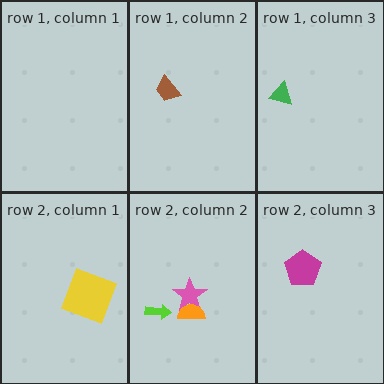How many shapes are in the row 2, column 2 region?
3.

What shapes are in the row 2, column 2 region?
The pink star, the orange semicircle, the lime arrow.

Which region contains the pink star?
The row 2, column 2 region.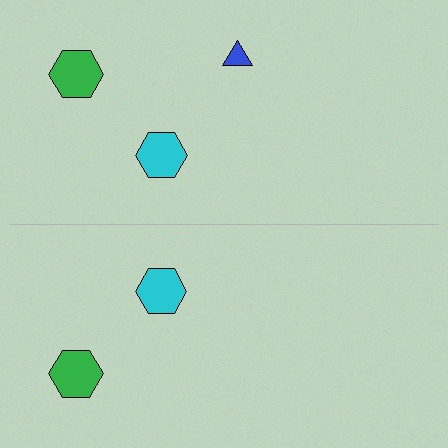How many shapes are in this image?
There are 5 shapes in this image.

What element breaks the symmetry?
A blue triangle is missing from the bottom side.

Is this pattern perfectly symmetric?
No, the pattern is not perfectly symmetric. A blue triangle is missing from the bottom side.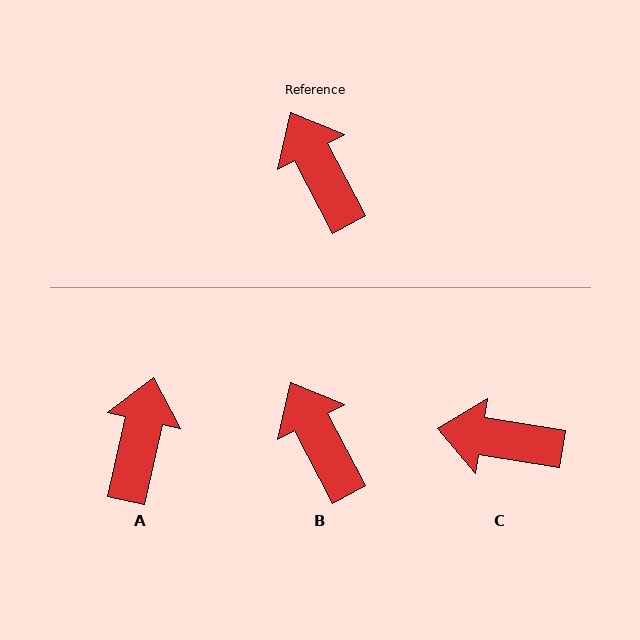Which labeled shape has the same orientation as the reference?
B.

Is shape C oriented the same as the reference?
No, it is off by about 53 degrees.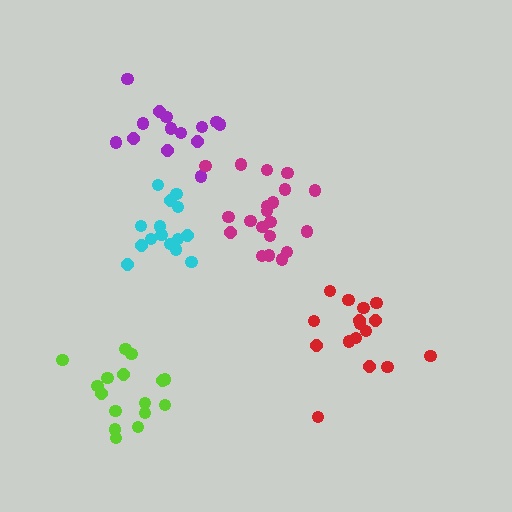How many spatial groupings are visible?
There are 5 spatial groupings.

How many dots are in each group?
Group 1: 16 dots, Group 2: 16 dots, Group 3: 14 dots, Group 4: 20 dots, Group 5: 15 dots (81 total).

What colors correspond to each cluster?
The clusters are colored: red, lime, purple, magenta, cyan.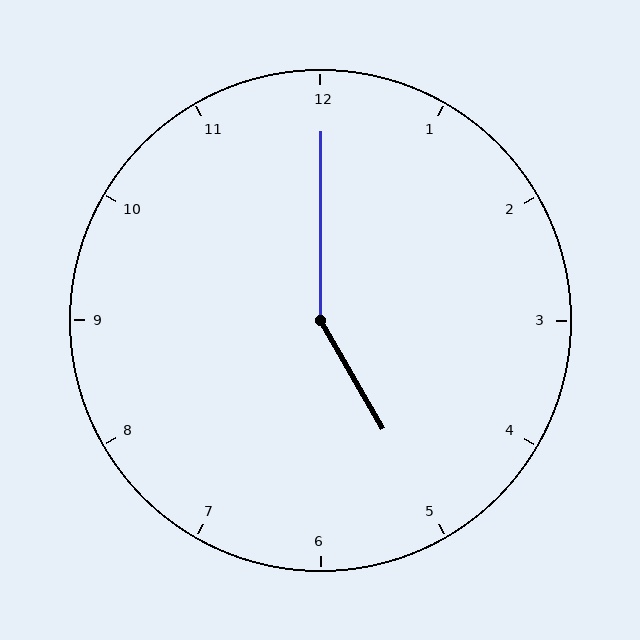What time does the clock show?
5:00.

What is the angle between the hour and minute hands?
Approximately 150 degrees.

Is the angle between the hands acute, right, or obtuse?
It is obtuse.